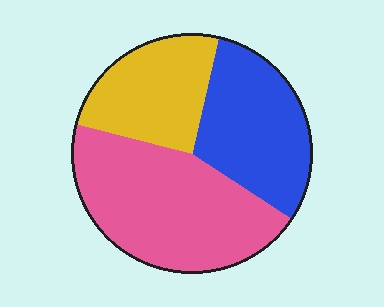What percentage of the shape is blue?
Blue covers around 30% of the shape.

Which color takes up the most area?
Pink, at roughly 45%.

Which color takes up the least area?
Yellow, at roughly 25%.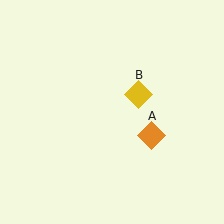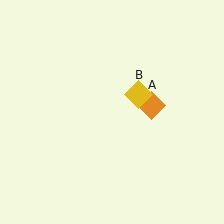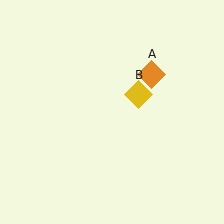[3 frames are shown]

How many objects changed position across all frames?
1 object changed position: orange diamond (object A).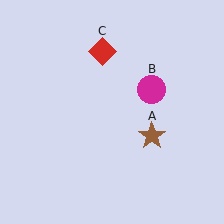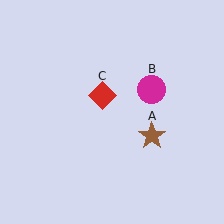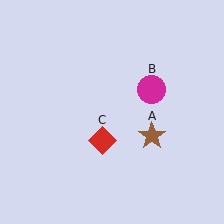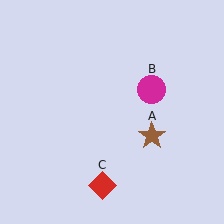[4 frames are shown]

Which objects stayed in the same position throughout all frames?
Brown star (object A) and magenta circle (object B) remained stationary.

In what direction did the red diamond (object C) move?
The red diamond (object C) moved down.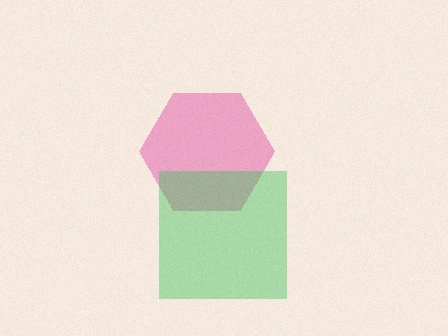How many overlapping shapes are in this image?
There are 2 overlapping shapes in the image.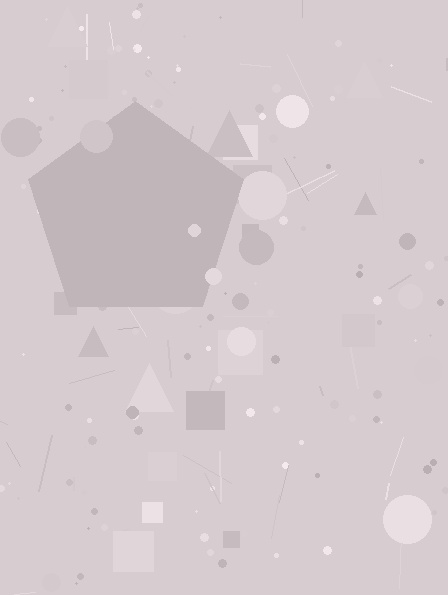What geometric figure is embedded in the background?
A pentagon is embedded in the background.